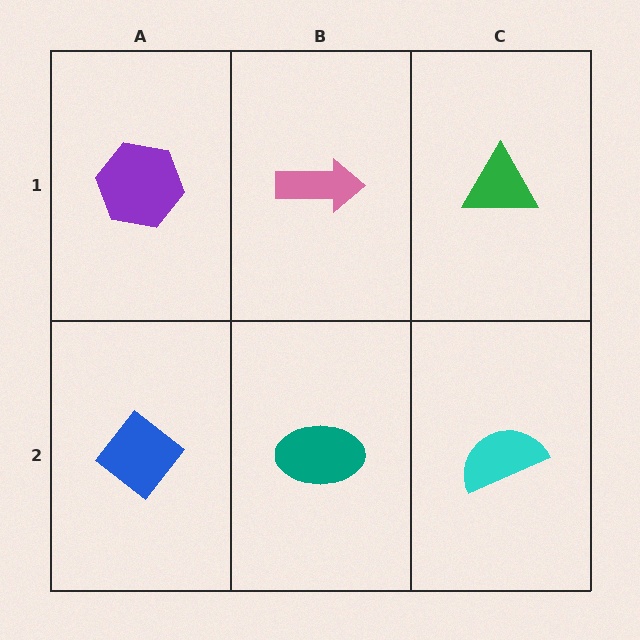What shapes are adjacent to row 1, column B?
A teal ellipse (row 2, column B), a purple hexagon (row 1, column A), a green triangle (row 1, column C).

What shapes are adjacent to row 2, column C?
A green triangle (row 1, column C), a teal ellipse (row 2, column B).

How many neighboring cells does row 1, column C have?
2.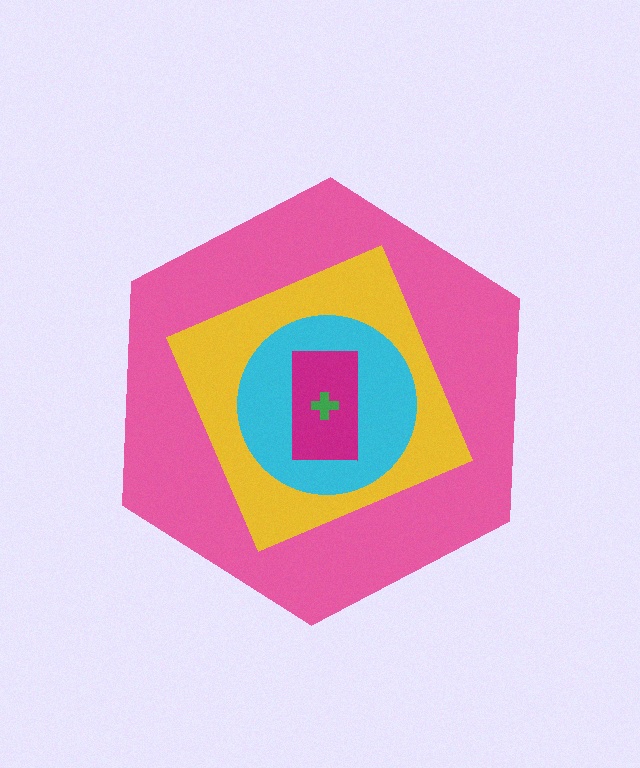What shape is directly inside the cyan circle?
The magenta rectangle.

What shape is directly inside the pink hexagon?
The yellow diamond.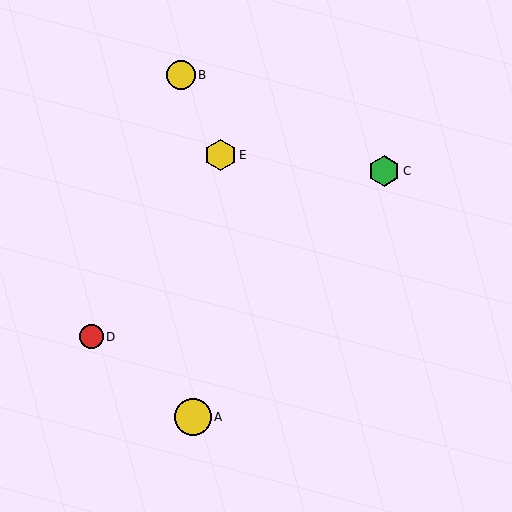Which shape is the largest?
The yellow circle (labeled A) is the largest.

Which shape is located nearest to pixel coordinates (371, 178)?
The green hexagon (labeled C) at (384, 171) is nearest to that location.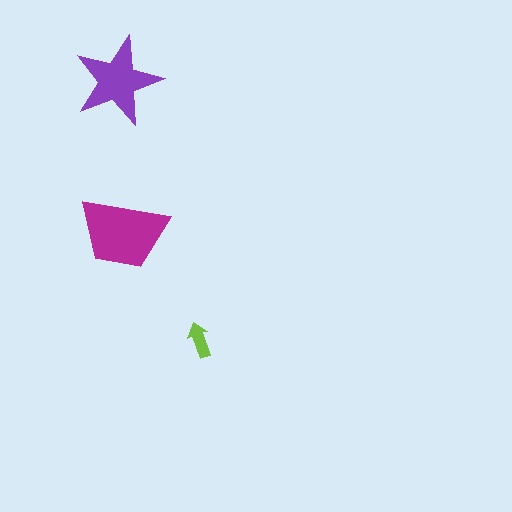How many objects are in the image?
There are 3 objects in the image.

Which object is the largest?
The magenta trapezoid.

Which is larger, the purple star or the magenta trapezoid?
The magenta trapezoid.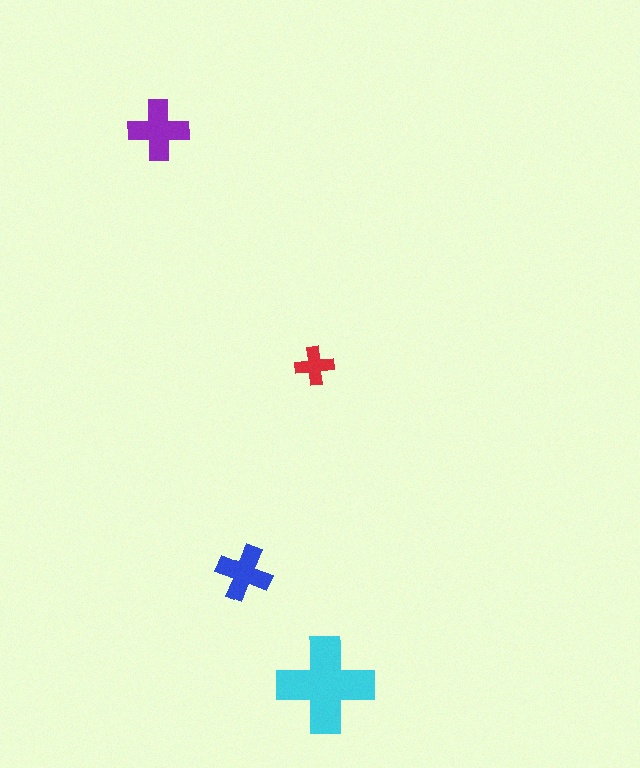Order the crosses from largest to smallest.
the cyan one, the purple one, the blue one, the red one.